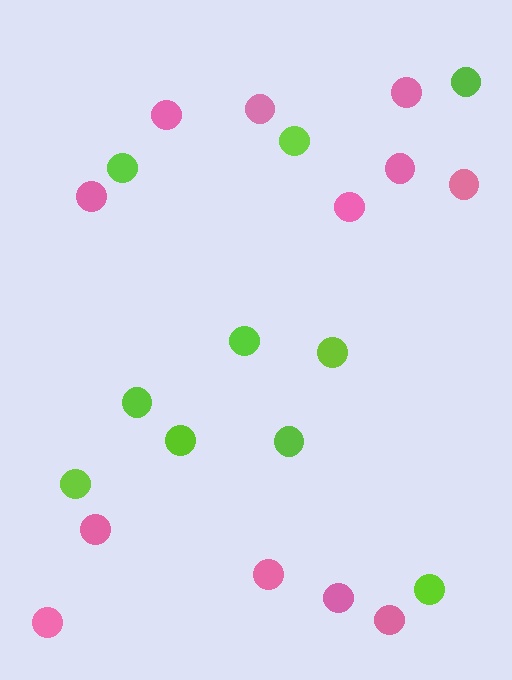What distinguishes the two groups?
There are 2 groups: one group of pink circles (12) and one group of lime circles (10).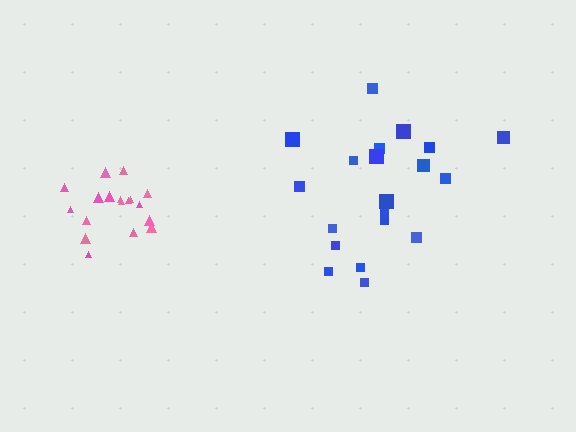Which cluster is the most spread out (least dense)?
Blue.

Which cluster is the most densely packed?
Pink.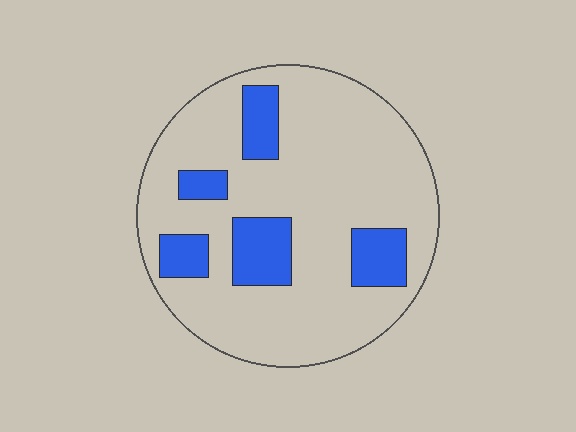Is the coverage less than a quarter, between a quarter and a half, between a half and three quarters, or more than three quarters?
Less than a quarter.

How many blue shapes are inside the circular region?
5.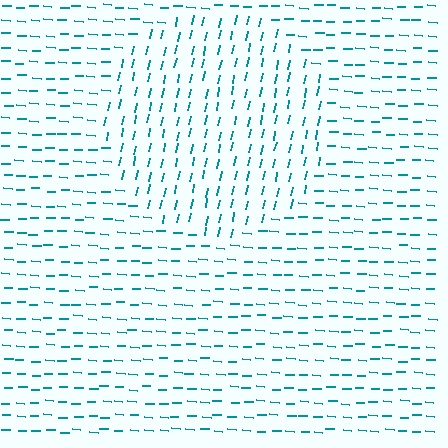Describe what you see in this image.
The image is filled with small teal line segments. A circle region in the image has lines oriented differently from the surrounding lines, creating a visible texture boundary.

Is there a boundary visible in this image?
Yes, there is a texture boundary formed by a change in line orientation.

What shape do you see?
I see a circle.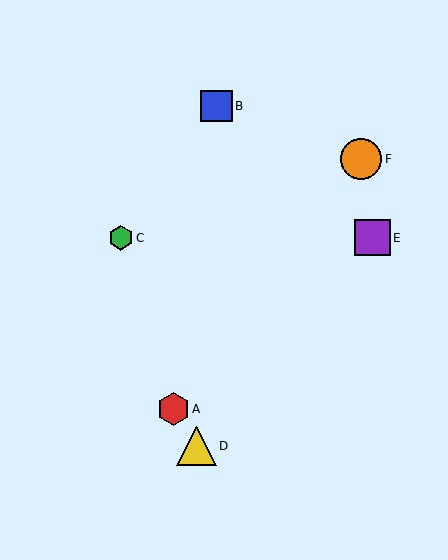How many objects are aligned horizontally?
2 objects (C, E) are aligned horizontally.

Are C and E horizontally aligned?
Yes, both are at y≈238.